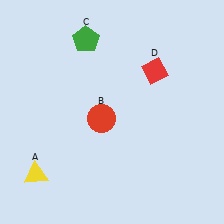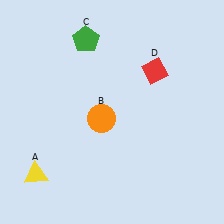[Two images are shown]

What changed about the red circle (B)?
In Image 1, B is red. In Image 2, it changed to orange.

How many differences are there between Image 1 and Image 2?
There is 1 difference between the two images.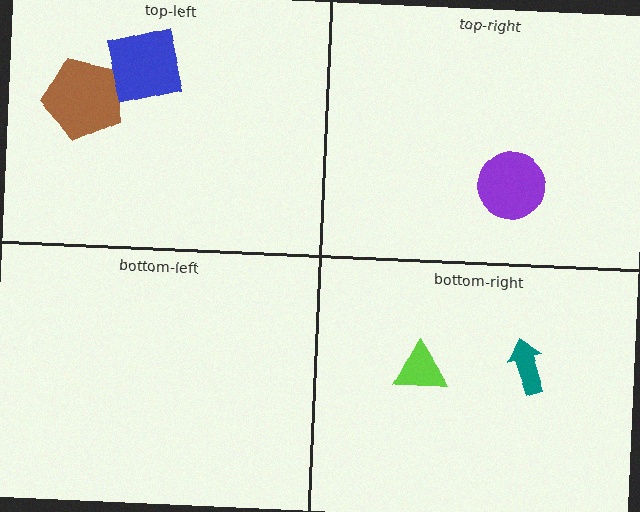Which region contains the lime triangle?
The bottom-right region.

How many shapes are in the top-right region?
1.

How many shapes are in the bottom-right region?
2.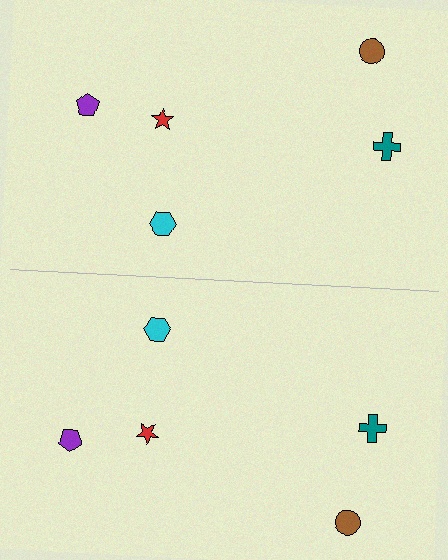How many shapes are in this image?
There are 10 shapes in this image.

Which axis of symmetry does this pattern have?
The pattern has a horizontal axis of symmetry running through the center of the image.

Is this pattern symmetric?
Yes, this pattern has bilateral (reflection) symmetry.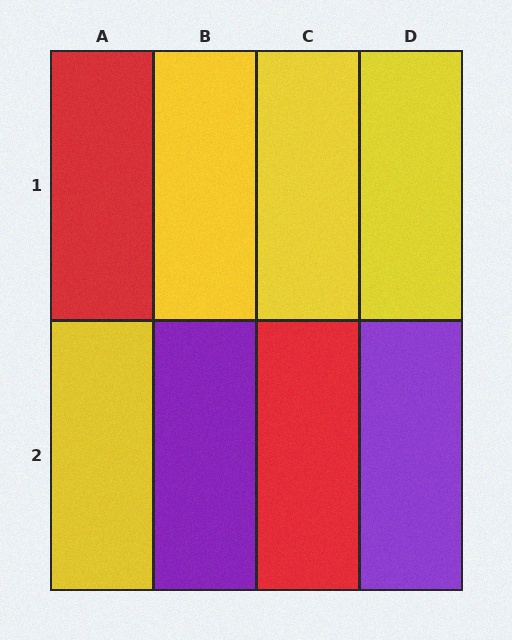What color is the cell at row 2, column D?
Purple.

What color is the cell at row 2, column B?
Purple.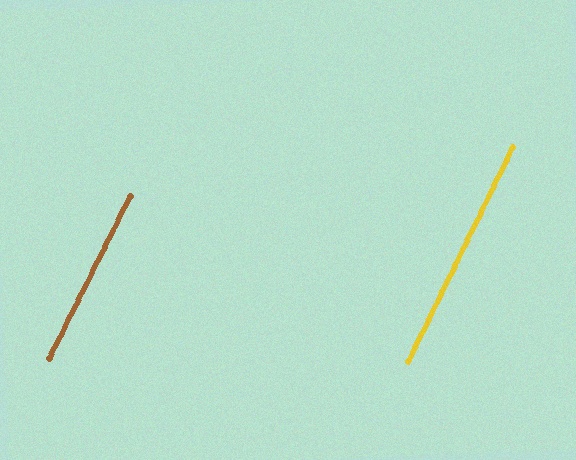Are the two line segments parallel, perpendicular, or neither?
Parallel — their directions differ by only 0.3°.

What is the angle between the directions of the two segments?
Approximately 0 degrees.